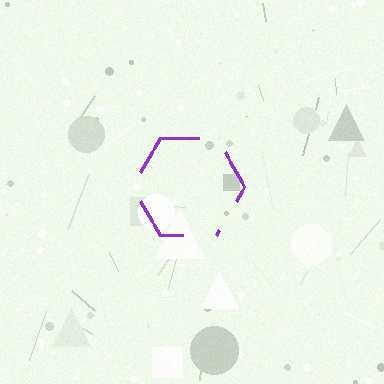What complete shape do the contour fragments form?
The contour fragments form a hexagon.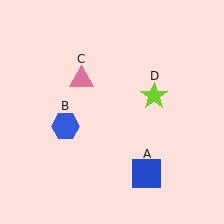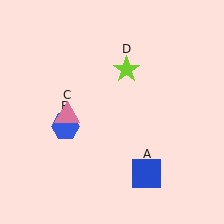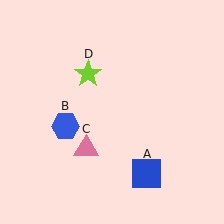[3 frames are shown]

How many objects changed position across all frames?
2 objects changed position: pink triangle (object C), lime star (object D).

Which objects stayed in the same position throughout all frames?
Blue square (object A) and blue hexagon (object B) remained stationary.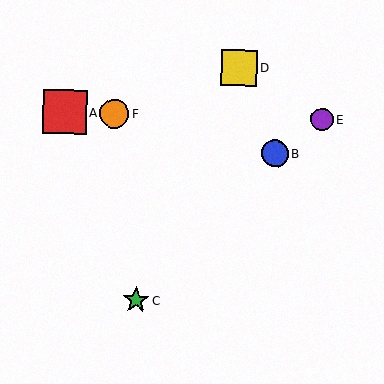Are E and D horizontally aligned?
No, E is at y≈120 and D is at y≈68.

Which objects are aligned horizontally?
Objects A, E, F are aligned horizontally.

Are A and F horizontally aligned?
Yes, both are at y≈112.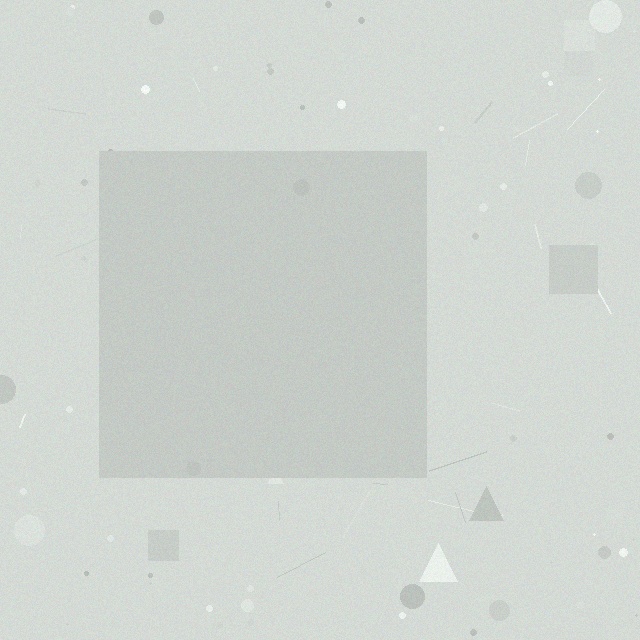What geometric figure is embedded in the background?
A square is embedded in the background.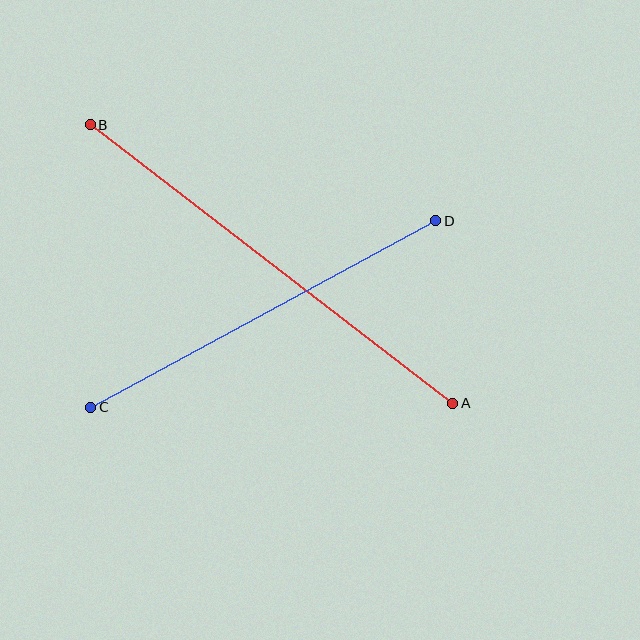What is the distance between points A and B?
The distance is approximately 457 pixels.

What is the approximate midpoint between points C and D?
The midpoint is at approximately (263, 314) pixels.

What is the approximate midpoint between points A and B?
The midpoint is at approximately (272, 264) pixels.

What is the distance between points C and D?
The distance is approximately 392 pixels.